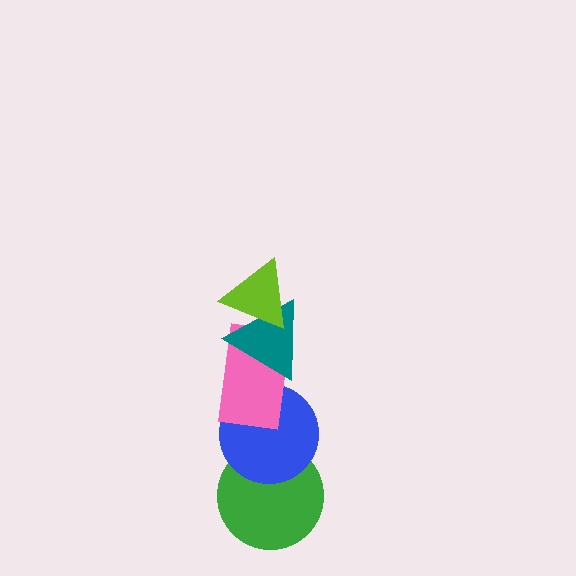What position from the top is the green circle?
The green circle is 5th from the top.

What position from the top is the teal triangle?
The teal triangle is 2nd from the top.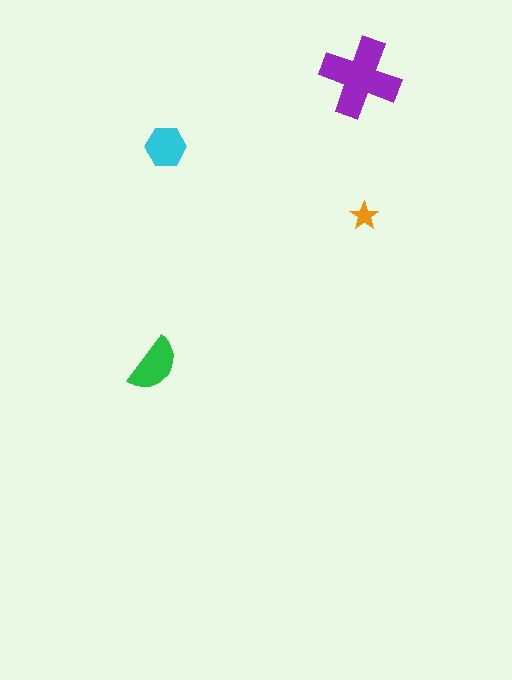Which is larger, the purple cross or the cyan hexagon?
The purple cross.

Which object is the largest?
The purple cross.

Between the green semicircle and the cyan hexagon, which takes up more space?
The green semicircle.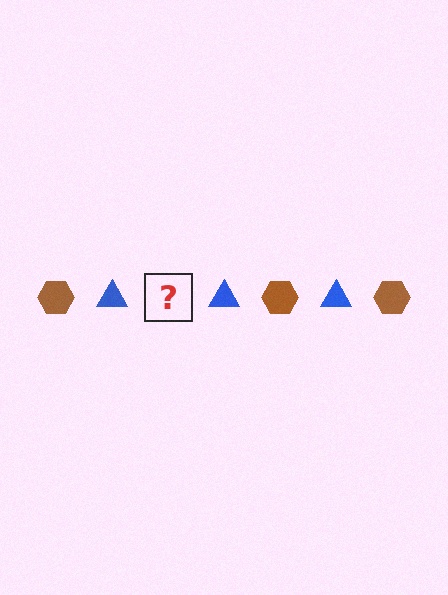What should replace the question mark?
The question mark should be replaced with a brown hexagon.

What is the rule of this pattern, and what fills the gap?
The rule is that the pattern alternates between brown hexagon and blue triangle. The gap should be filled with a brown hexagon.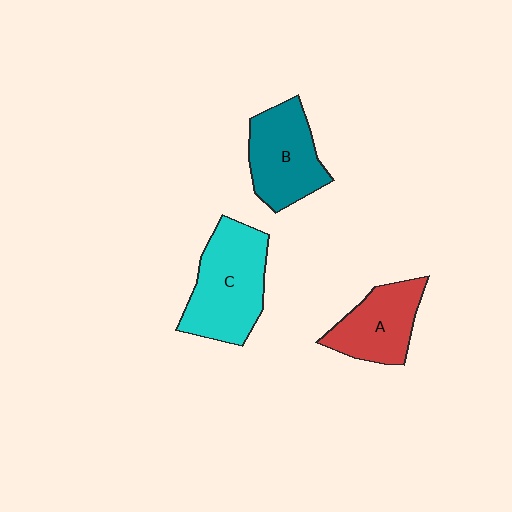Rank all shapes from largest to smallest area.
From largest to smallest: C (cyan), B (teal), A (red).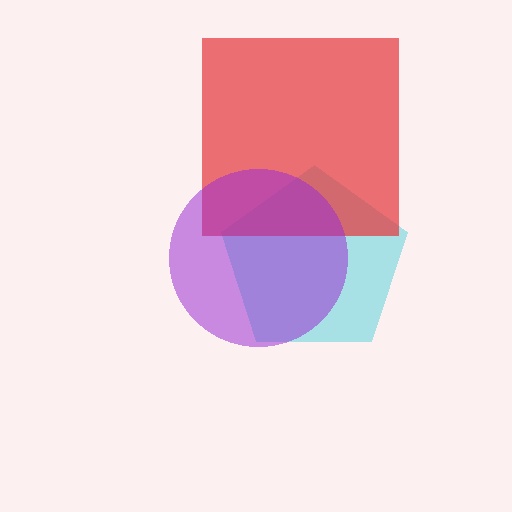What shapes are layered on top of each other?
The layered shapes are: a cyan pentagon, a red square, a purple circle.